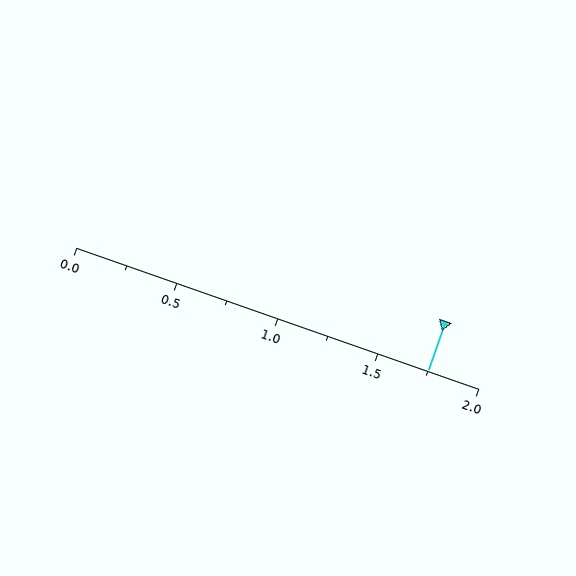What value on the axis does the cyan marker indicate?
The marker indicates approximately 1.75.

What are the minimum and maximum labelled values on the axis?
The axis runs from 0.0 to 2.0.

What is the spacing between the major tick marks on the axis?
The major ticks are spaced 0.5 apart.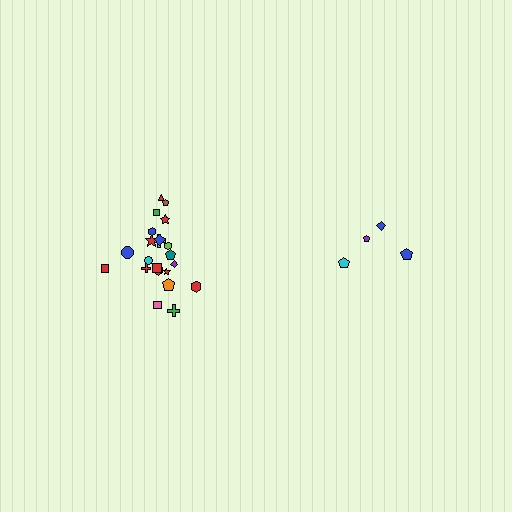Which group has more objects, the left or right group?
The left group.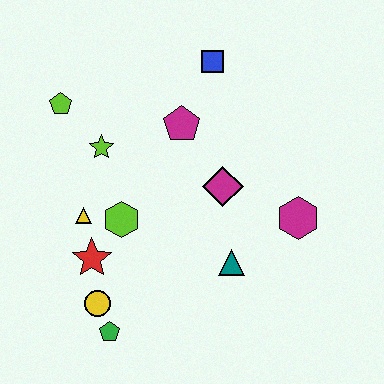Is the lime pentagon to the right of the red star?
No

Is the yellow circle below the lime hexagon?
Yes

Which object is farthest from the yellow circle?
The blue square is farthest from the yellow circle.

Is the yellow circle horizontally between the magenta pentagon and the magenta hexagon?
No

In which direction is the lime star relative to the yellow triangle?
The lime star is above the yellow triangle.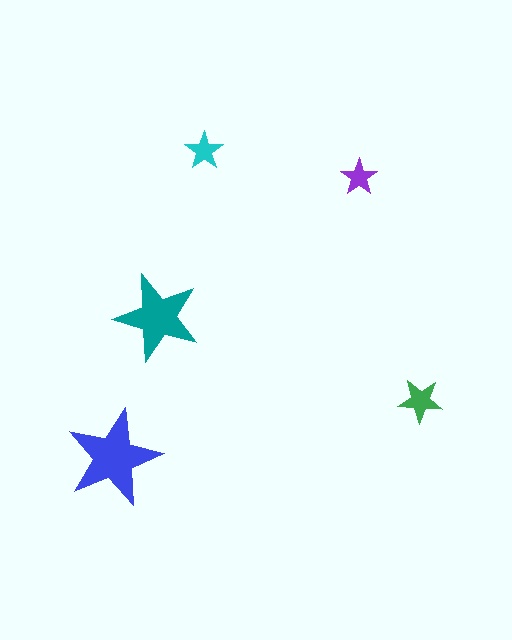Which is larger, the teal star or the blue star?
The blue one.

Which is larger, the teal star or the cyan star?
The teal one.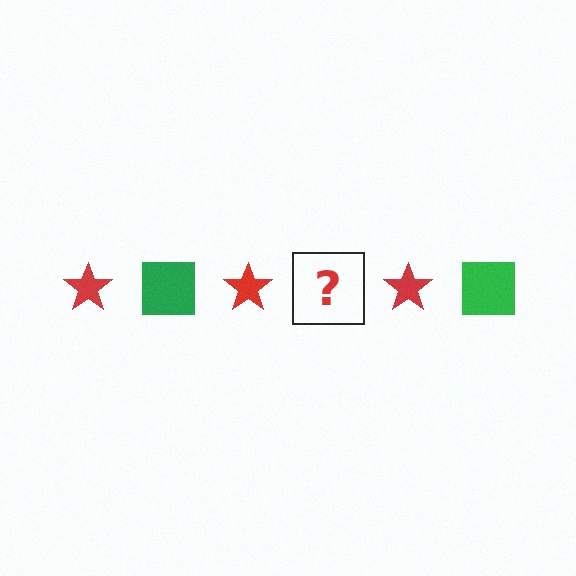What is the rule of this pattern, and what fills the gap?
The rule is that the pattern alternates between red star and green square. The gap should be filled with a green square.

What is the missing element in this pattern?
The missing element is a green square.